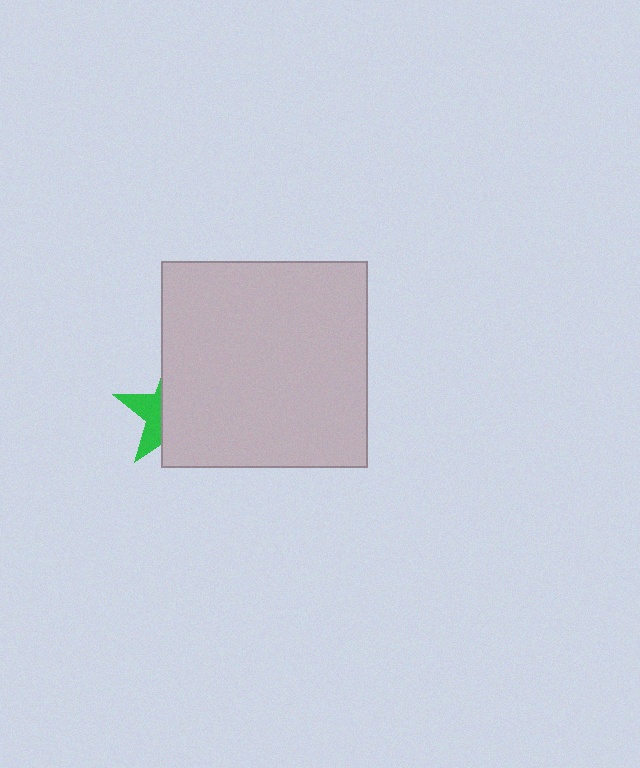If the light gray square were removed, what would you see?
You would see the complete green star.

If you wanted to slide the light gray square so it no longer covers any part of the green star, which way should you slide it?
Slide it right — that is the most direct way to separate the two shapes.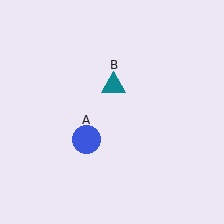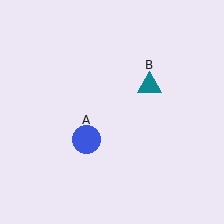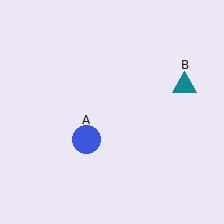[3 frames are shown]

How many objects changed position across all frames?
1 object changed position: teal triangle (object B).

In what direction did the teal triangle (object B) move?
The teal triangle (object B) moved right.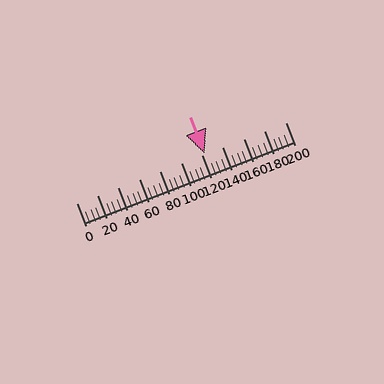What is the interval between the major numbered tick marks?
The major tick marks are spaced 20 units apart.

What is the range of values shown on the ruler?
The ruler shows values from 0 to 200.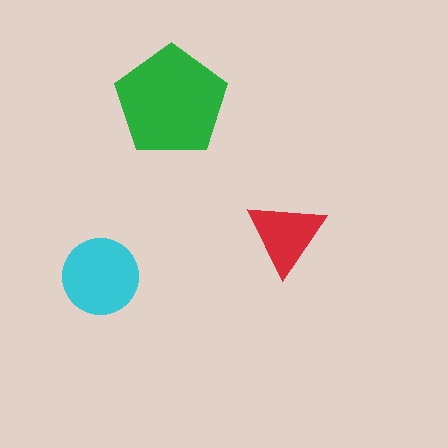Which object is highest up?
The green pentagon is topmost.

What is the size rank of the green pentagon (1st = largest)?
1st.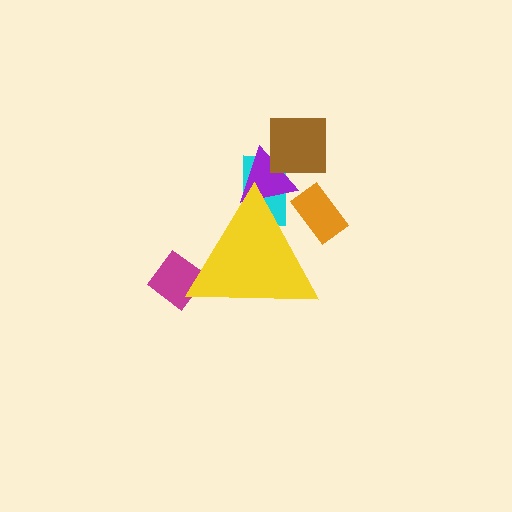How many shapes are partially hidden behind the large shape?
4 shapes are partially hidden.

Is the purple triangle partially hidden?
Yes, the purple triangle is partially hidden behind the yellow triangle.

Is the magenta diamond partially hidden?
Yes, the magenta diamond is partially hidden behind the yellow triangle.